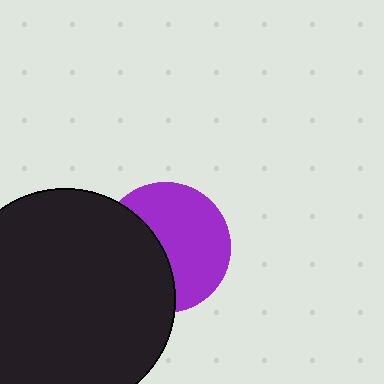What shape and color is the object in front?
The object in front is a black circle.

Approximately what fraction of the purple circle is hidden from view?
Roughly 42% of the purple circle is hidden behind the black circle.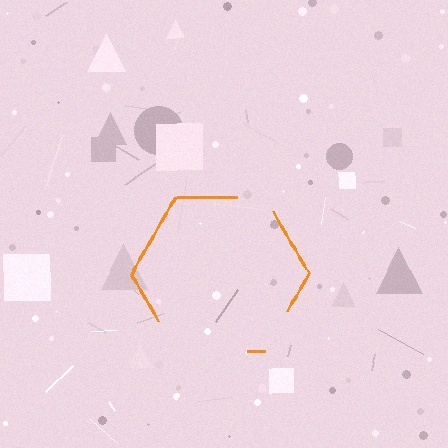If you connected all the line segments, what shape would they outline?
They would outline a hexagon.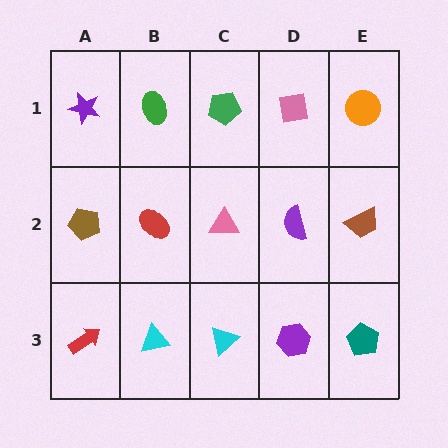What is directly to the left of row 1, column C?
A green ellipse.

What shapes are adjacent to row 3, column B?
A red ellipse (row 2, column B), a red arrow (row 3, column A), a cyan triangle (row 3, column C).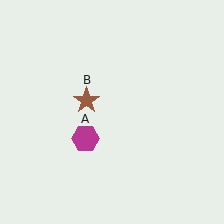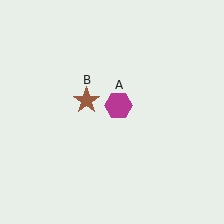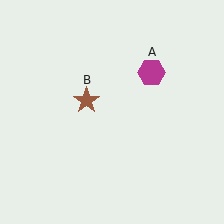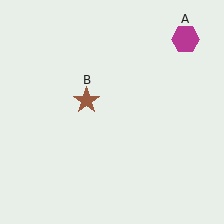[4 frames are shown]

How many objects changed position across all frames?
1 object changed position: magenta hexagon (object A).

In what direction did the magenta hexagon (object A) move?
The magenta hexagon (object A) moved up and to the right.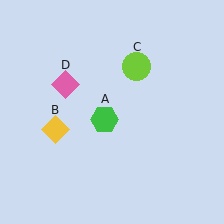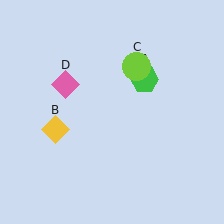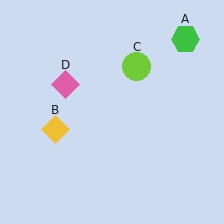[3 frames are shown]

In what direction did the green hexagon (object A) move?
The green hexagon (object A) moved up and to the right.